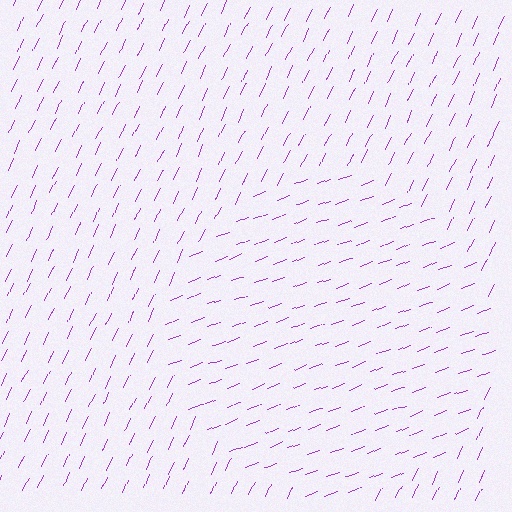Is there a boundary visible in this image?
Yes, there is a texture boundary formed by a change in line orientation.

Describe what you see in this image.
The image is filled with small purple line segments. A circle region in the image has lines oriented differently from the surrounding lines, creating a visible texture boundary.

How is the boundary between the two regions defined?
The boundary is defined purely by a change in line orientation (approximately 45 degrees difference). All lines are the same color and thickness.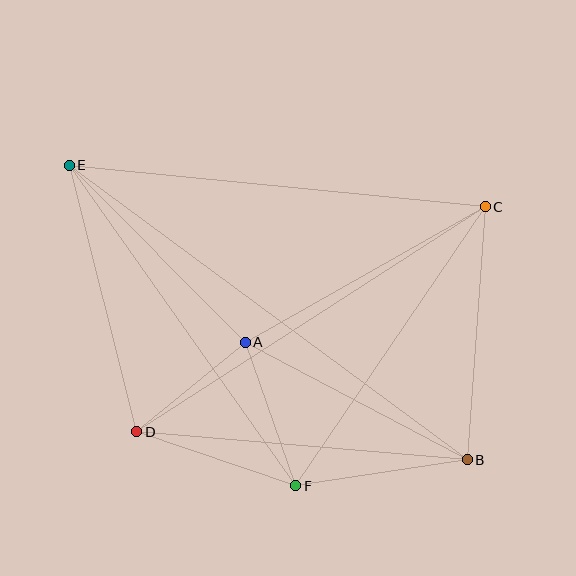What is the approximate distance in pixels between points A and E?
The distance between A and E is approximately 249 pixels.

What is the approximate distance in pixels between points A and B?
The distance between A and B is approximately 251 pixels.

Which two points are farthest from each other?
Points B and E are farthest from each other.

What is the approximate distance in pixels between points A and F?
The distance between A and F is approximately 152 pixels.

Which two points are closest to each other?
Points A and D are closest to each other.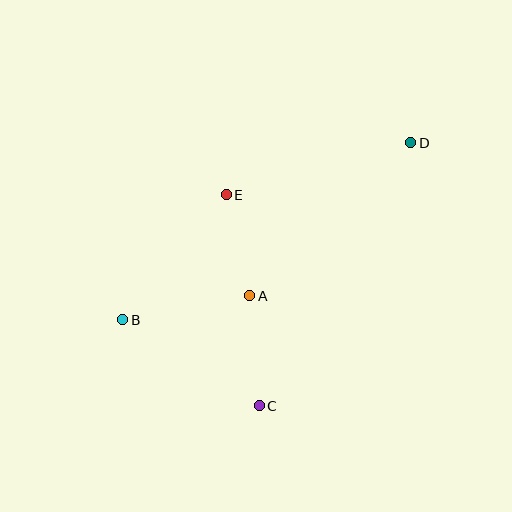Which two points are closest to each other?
Points A and E are closest to each other.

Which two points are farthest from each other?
Points B and D are farthest from each other.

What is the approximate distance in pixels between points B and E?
The distance between B and E is approximately 163 pixels.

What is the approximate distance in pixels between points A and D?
The distance between A and D is approximately 222 pixels.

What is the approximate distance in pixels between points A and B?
The distance between A and B is approximately 129 pixels.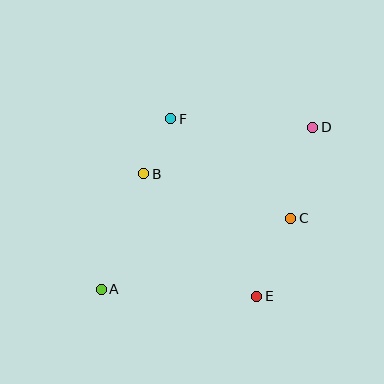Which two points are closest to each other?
Points B and F are closest to each other.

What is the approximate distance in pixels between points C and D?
The distance between C and D is approximately 94 pixels.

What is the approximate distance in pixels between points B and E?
The distance between B and E is approximately 167 pixels.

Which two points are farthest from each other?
Points A and D are farthest from each other.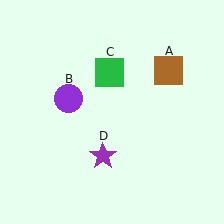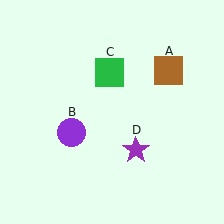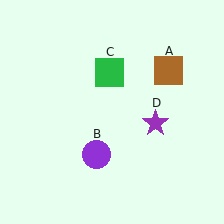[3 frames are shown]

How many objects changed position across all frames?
2 objects changed position: purple circle (object B), purple star (object D).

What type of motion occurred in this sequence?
The purple circle (object B), purple star (object D) rotated counterclockwise around the center of the scene.